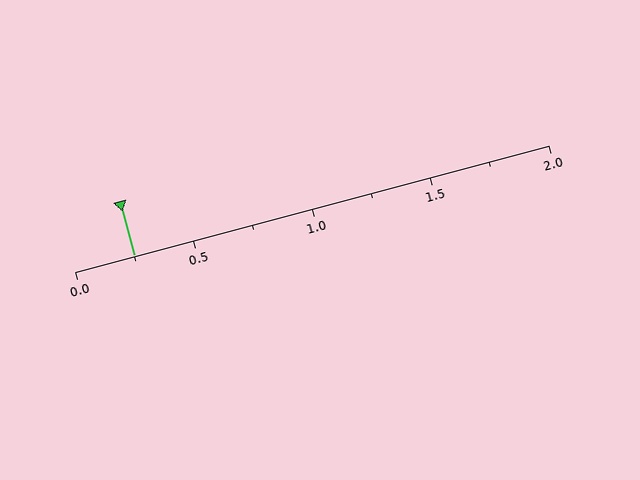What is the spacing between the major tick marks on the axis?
The major ticks are spaced 0.5 apart.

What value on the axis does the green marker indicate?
The marker indicates approximately 0.25.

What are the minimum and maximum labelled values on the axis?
The axis runs from 0.0 to 2.0.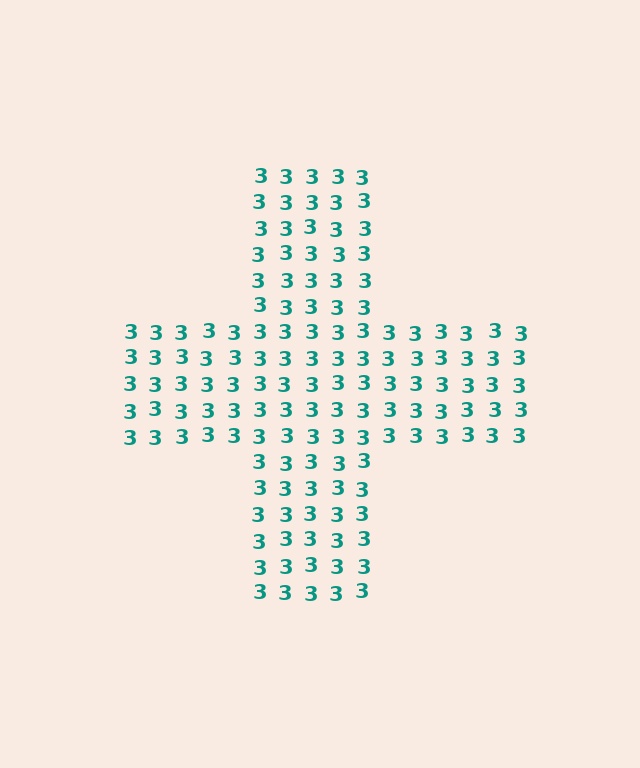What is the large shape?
The large shape is a cross.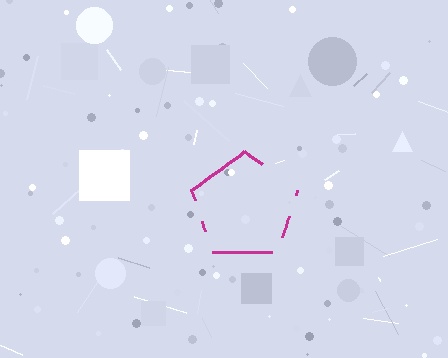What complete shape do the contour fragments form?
The contour fragments form a pentagon.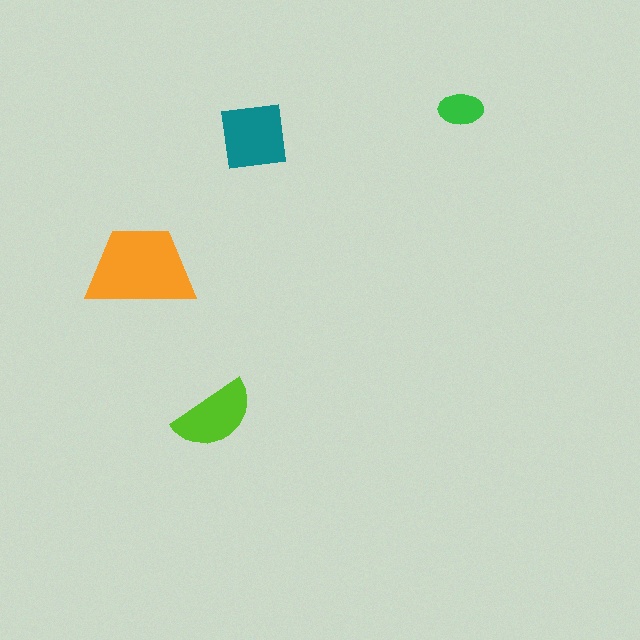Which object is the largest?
The orange trapezoid.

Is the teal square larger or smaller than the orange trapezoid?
Smaller.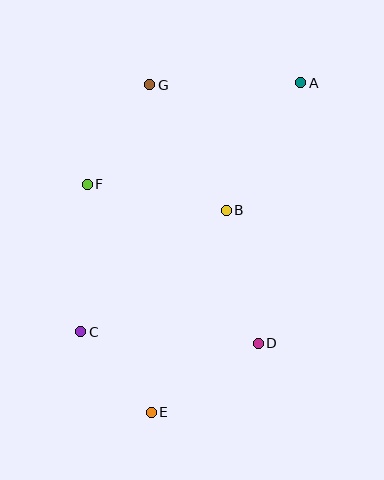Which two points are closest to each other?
Points C and E are closest to each other.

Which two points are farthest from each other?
Points A and E are farthest from each other.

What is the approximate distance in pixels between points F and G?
The distance between F and G is approximately 118 pixels.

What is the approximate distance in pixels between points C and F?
The distance between C and F is approximately 148 pixels.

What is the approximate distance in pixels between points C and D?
The distance between C and D is approximately 178 pixels.